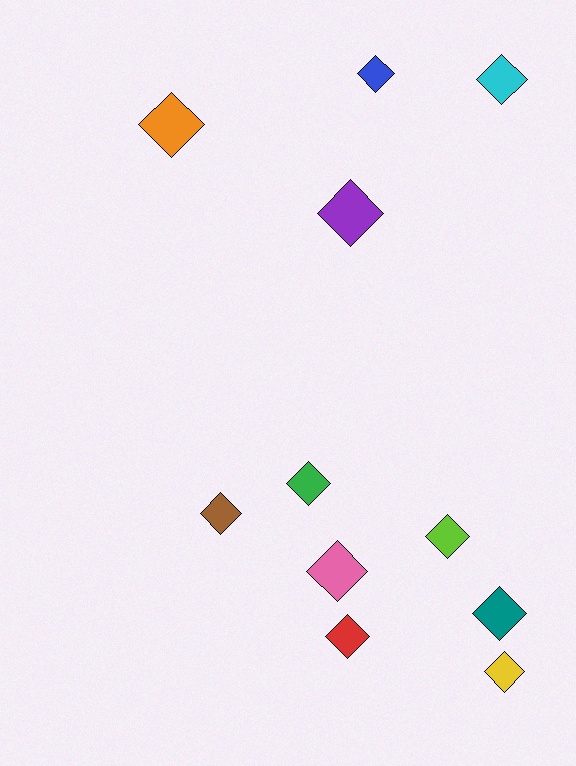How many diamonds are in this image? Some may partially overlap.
There are 11 diamonds.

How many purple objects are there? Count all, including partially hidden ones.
There is 1 purple object.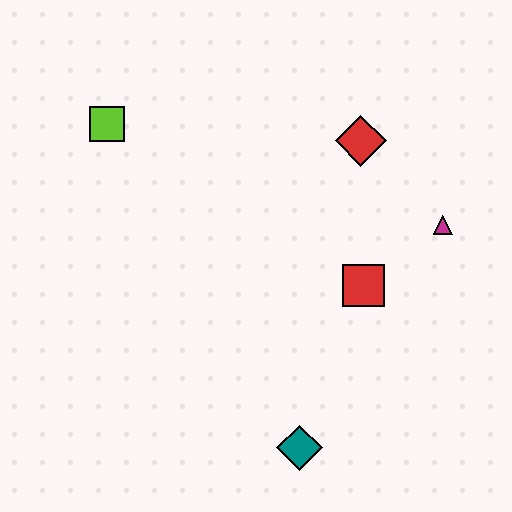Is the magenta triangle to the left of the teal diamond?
No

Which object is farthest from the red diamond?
The teal diamond is farthest from the red diamond.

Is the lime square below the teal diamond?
No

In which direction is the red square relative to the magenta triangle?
The red square is to the left of the magenta triangle.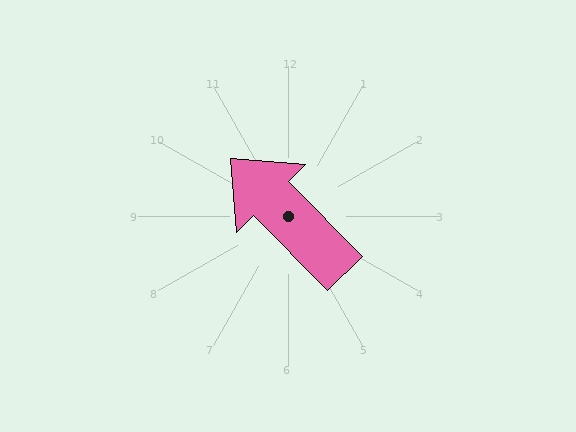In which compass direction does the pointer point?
Northwest.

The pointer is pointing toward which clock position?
Roughly 11 o'clock.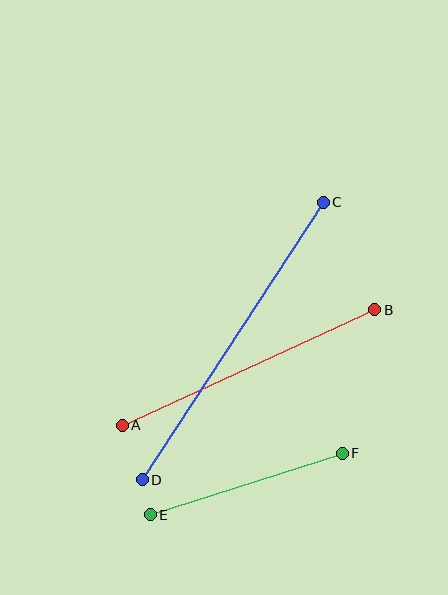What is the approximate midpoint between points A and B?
The midpoint is at approximately (249, 367) pixels.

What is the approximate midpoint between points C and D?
The midpoint is at approximately (233, 341) pixels.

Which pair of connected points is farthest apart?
Points C and D are farthest apart.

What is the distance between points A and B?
The distance is approximately 278 pixels.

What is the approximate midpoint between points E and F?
The midpoint is at approximately (246, 484) pixels.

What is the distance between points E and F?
The distance is approximately 202 pixels.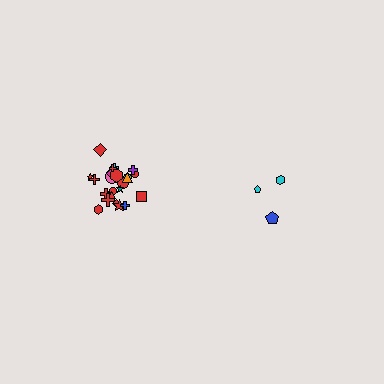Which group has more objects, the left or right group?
The left group.